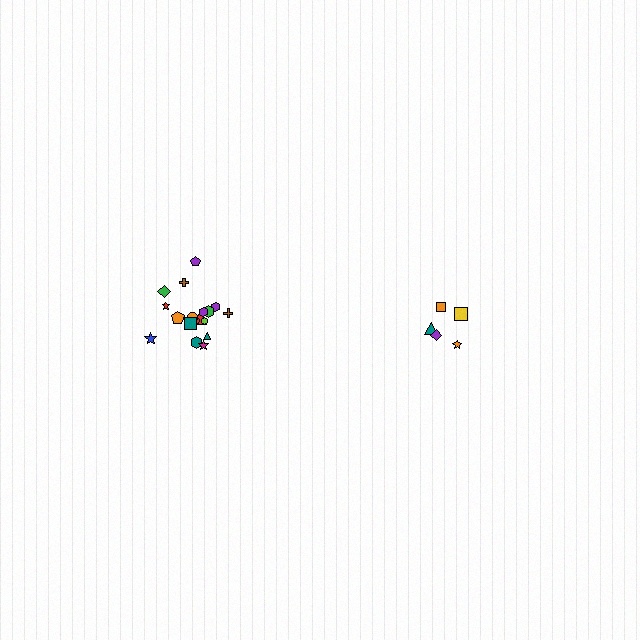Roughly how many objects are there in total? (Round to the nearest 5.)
Roughly 25 objects in total.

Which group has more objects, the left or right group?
The left group.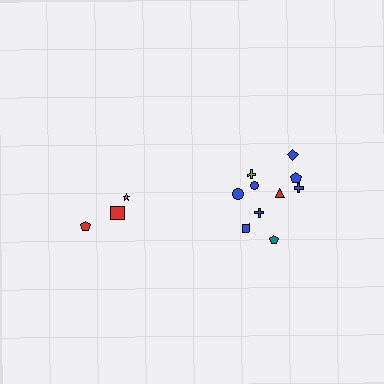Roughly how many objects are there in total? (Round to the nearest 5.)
Roughly 15 objects in total.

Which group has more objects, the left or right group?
The right group.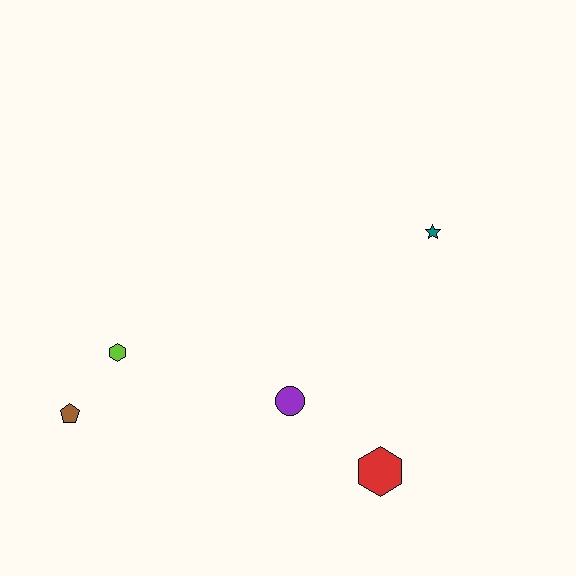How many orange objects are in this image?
There are no orange objects.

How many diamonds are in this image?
There are no diamonds.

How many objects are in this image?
There are 5 objects.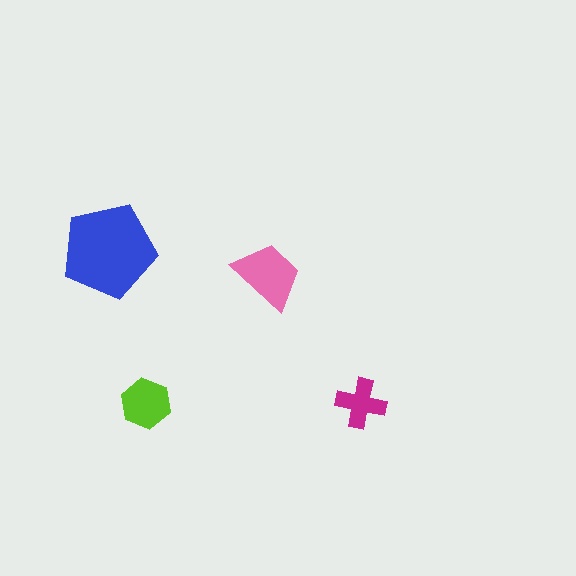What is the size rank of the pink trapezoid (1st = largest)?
2nd.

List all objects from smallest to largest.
The magenta cross, the lime hexagon, the pink trapezoid, the blue pentagon.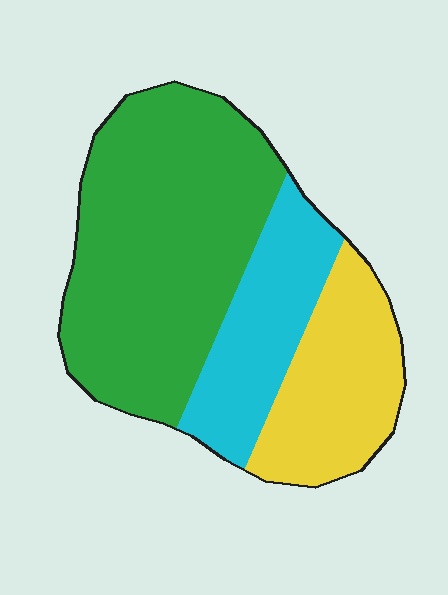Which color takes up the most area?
Green, at roughly 55%.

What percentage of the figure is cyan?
Cyan covers 22% of the figure.